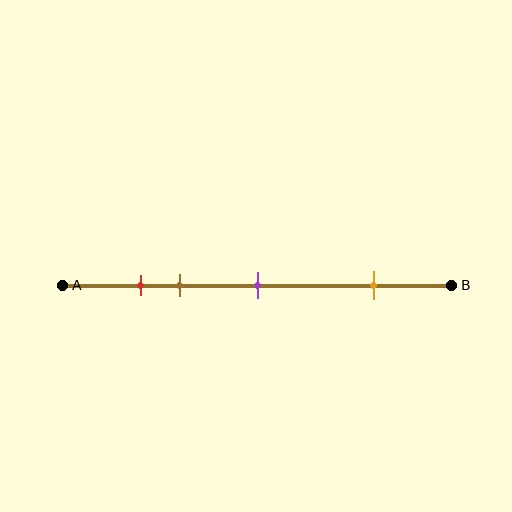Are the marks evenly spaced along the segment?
No, the marks are not evenly spaced.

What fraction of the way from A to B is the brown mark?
The brown mark is approximately 30% (0.3) of the way from A to B.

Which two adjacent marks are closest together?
The red and brown marks are the closest adjacent pair.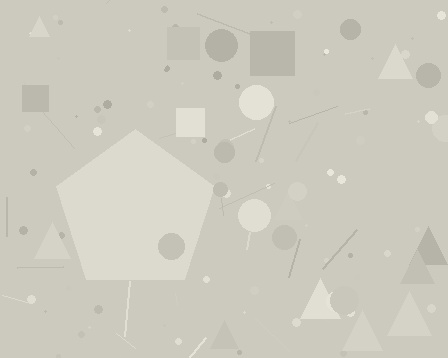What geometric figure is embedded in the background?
A pentagon is embedded in the background.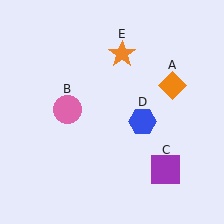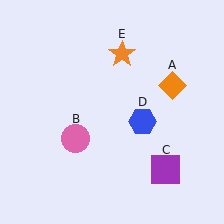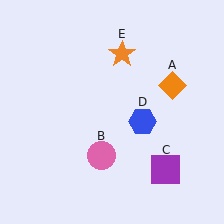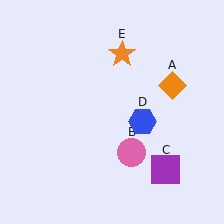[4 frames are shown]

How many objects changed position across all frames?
1 object changed position: pink circle (object B).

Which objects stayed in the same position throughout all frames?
Orange diamond (object A) and purple square (object C) and blue hexagon (object D) and orange star (object E) remained stationary.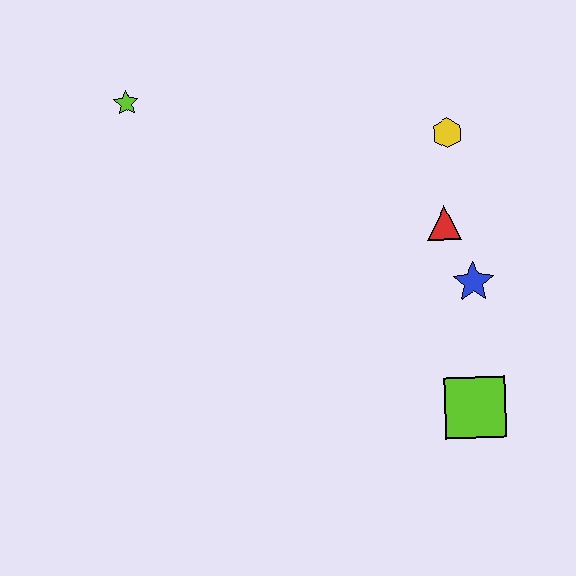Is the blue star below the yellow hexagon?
Yes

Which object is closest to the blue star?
The red triangle is closest to the blue star.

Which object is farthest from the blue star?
The lime star is farthest from the blue star.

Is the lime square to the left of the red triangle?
No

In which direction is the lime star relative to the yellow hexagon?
The lime star is to the left of the yellow hexagon.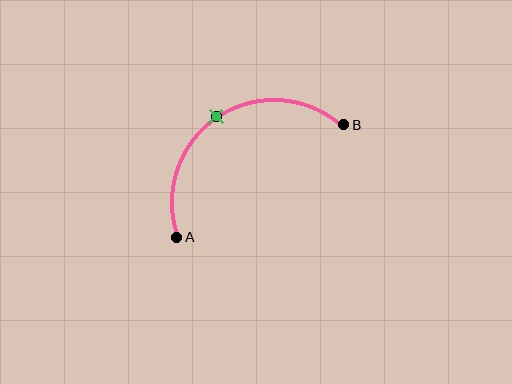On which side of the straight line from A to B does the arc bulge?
The arc bulges above and to the left of the straight line connecting A and B.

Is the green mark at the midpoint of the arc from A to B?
Yes. The green mark lies on the arc at equal arc-length from both A and B — it is the arc midpoint.